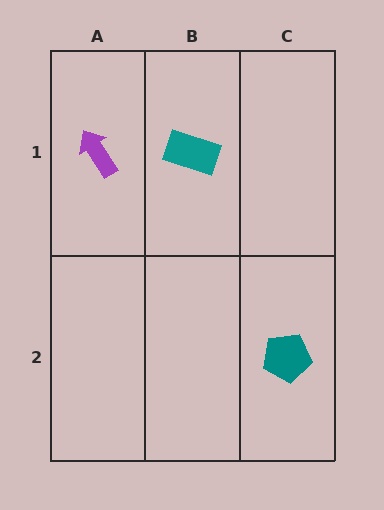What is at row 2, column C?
A teal pentagon.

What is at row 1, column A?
A purple arrow.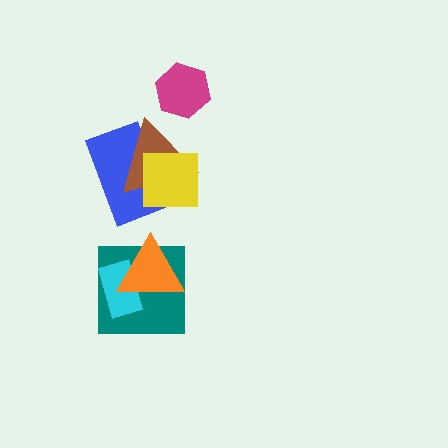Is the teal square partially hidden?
Yes, it is partially covered by another shape.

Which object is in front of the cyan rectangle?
The orange triangle is in front of the cyan rectangle.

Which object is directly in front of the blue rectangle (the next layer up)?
The brown triangle is directly in front of the blue rectangle.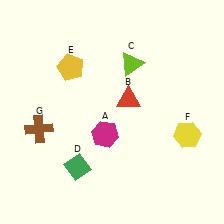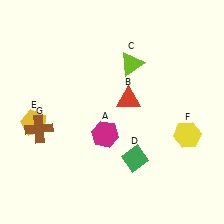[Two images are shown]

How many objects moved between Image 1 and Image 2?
2 objects moved between the two images.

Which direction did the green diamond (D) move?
The green diamond (D) moved right.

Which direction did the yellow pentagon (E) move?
The yellow pentagon (E) moved down.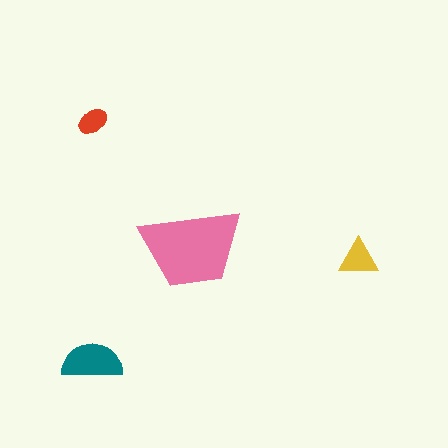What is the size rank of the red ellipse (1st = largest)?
4th.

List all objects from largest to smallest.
The pink trapezoid, the teal semicircle, the yellow triangle, the red ellipse.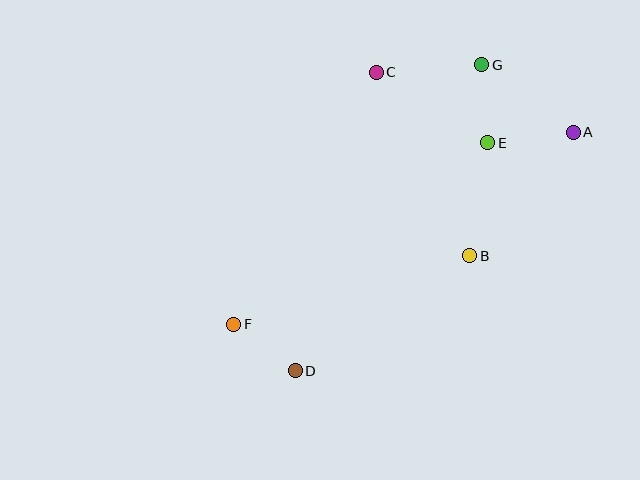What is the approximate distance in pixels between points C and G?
The distance between C and G is approximately 106 pixels.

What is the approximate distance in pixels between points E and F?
The distance between E and F is approximately 312 pixels.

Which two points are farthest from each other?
Points A and F are farthest from each other.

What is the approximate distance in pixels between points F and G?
The distance between F and G is approximately 359 pixels.